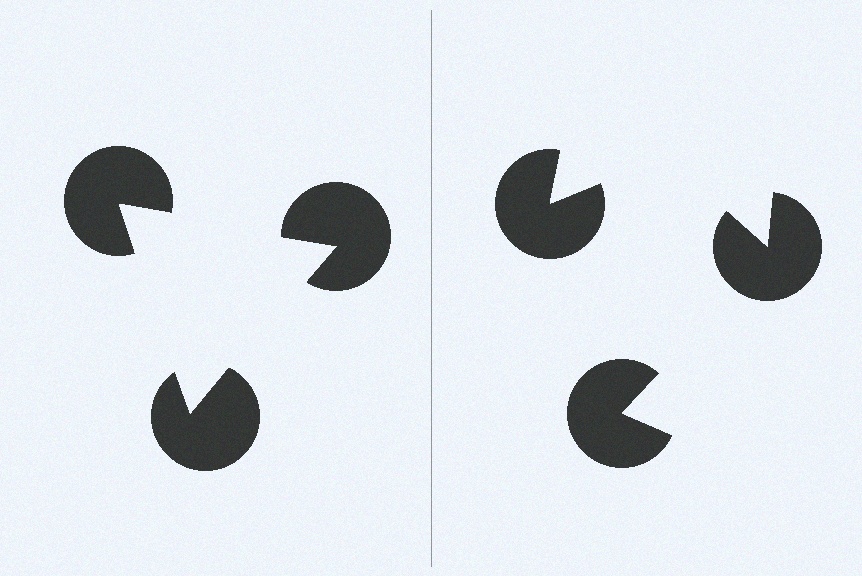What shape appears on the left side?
An illusory triangle.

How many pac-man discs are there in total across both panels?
6 — 3 on each side.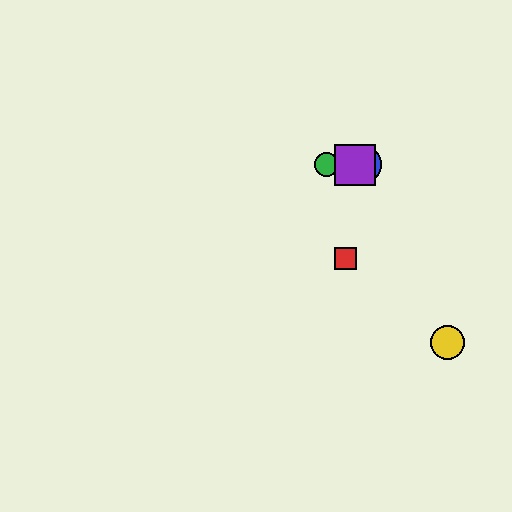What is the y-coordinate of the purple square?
The purple square is at y≈165.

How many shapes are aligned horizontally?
3 shapes (the blue circle, the green circle, the purple square) are aligned horizontally.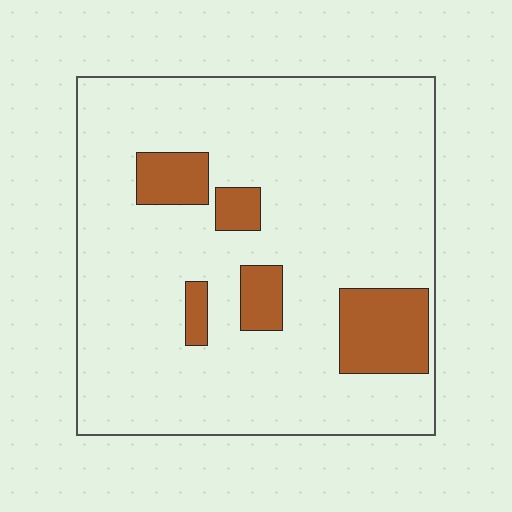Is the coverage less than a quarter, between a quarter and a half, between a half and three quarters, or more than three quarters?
Less than a quarter.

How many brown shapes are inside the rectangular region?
5.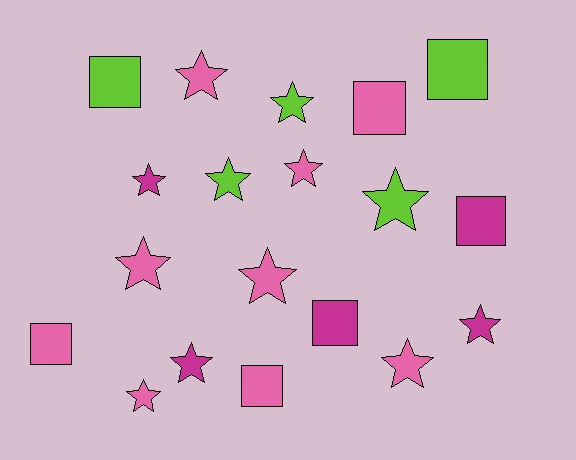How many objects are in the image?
There are 19 objects.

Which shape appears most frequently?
Star, with 12 objects.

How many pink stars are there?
There are 6 pink stars.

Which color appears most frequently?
Pink, with 9 objects.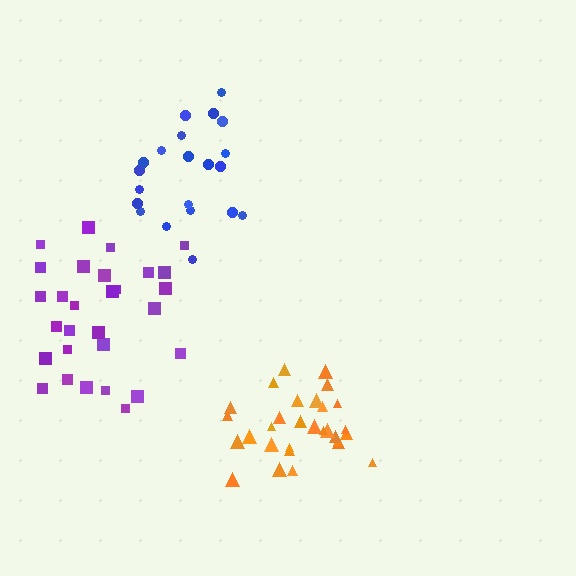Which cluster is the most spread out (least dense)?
Purple.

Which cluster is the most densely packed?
Orange.